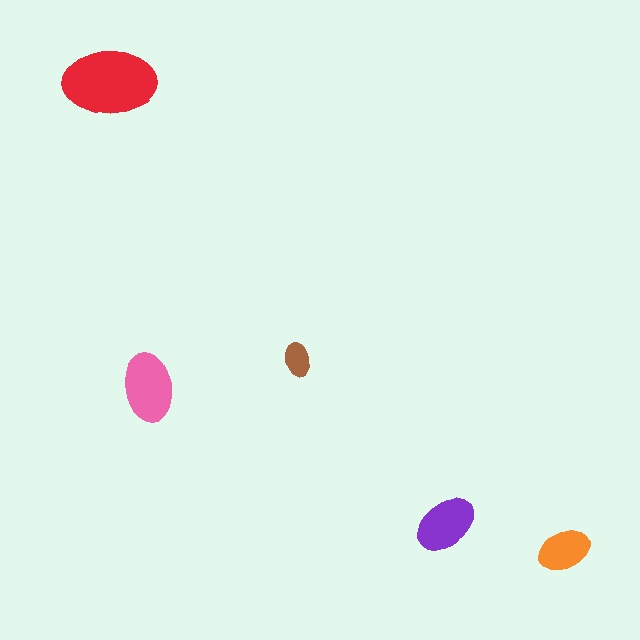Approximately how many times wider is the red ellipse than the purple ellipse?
About 1.5 times wider.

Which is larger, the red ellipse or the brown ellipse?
The red one.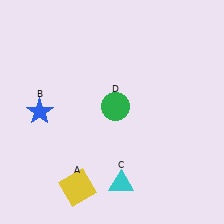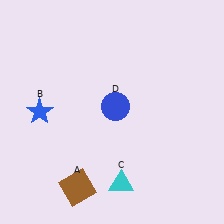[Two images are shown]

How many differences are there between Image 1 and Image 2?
There are 2 differences between the two images.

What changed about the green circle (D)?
In Image 1, D is green. In Image 2, it changed to blue.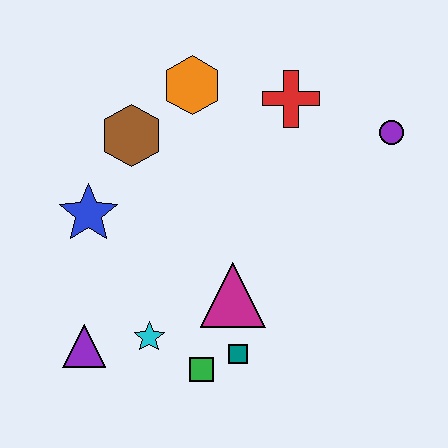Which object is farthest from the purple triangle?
The purple circle is farthest from the purple triangle.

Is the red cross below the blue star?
No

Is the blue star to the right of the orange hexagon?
No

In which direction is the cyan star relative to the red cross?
The cyan star is below the red cross.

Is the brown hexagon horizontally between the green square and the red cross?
No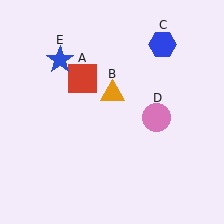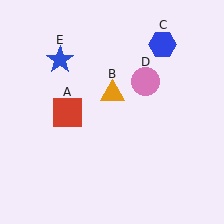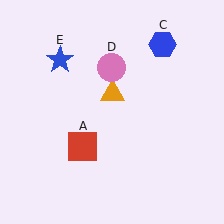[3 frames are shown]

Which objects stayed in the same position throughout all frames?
Orange triangle (object B) and blue hexagon (object C) and blue star (object E) remained stationary.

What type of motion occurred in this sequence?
The red square (object A), pink circle (object D) rotated counterclockwise around the center of the scene.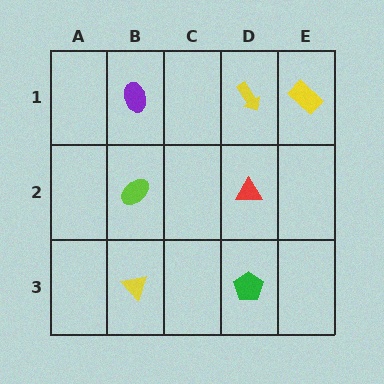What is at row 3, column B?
A yellow triangle.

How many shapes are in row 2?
2 shapes.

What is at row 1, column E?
A yellow rectangle.